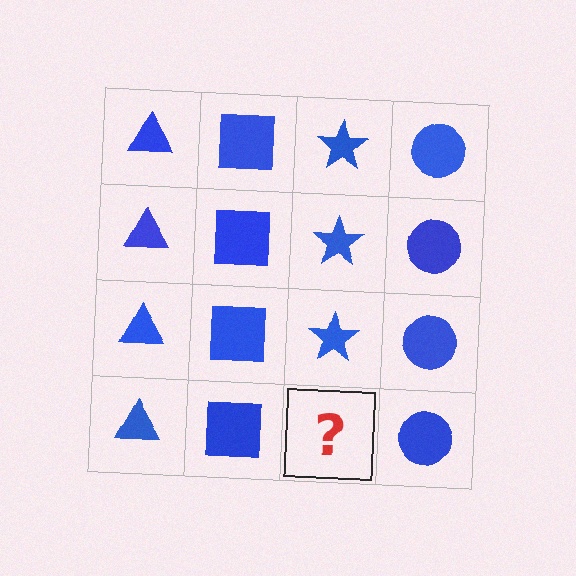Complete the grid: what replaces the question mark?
The question mark should be replaced with a blue star.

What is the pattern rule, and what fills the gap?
The rule is that each column has a consistent shape. The gap should be filled with a blue star.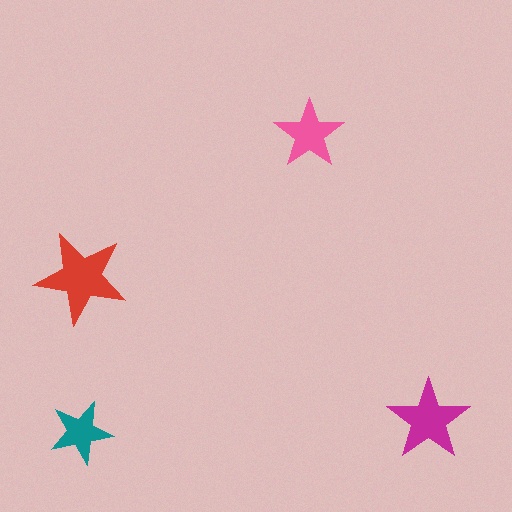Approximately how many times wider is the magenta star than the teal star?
About 1.5 times wider.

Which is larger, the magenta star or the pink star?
The magenta one.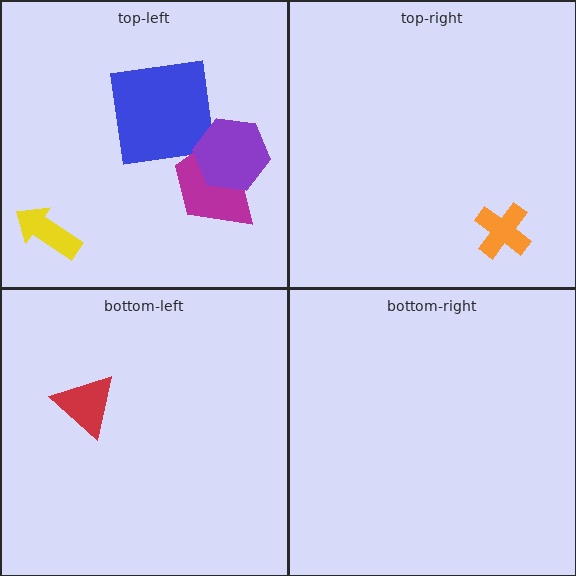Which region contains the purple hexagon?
The top-left region.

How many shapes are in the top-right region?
1.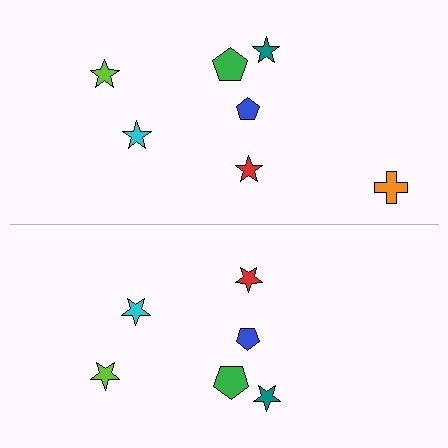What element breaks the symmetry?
A orange cross is missing from the bottom side.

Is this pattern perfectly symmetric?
No, the pattern is not perfectly symmetric. A orange cross is missing from the bottom side.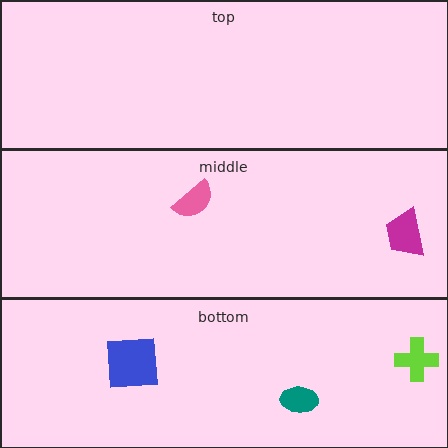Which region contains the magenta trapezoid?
The middle region.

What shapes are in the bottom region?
The lime cross, the blue square, the teal ellipse.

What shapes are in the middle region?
The magenta trapezoid, the pink semicircle.